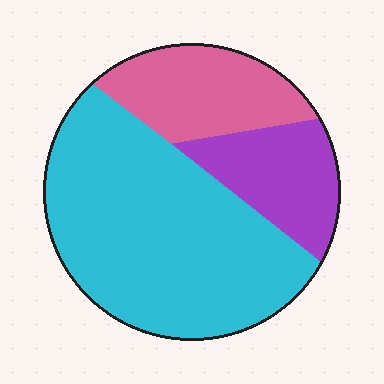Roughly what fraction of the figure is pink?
Pink covers roughly 20% of the figure.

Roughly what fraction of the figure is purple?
Purple covers roughly 20% of the figure.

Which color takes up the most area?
Cyan, at roughly 60%.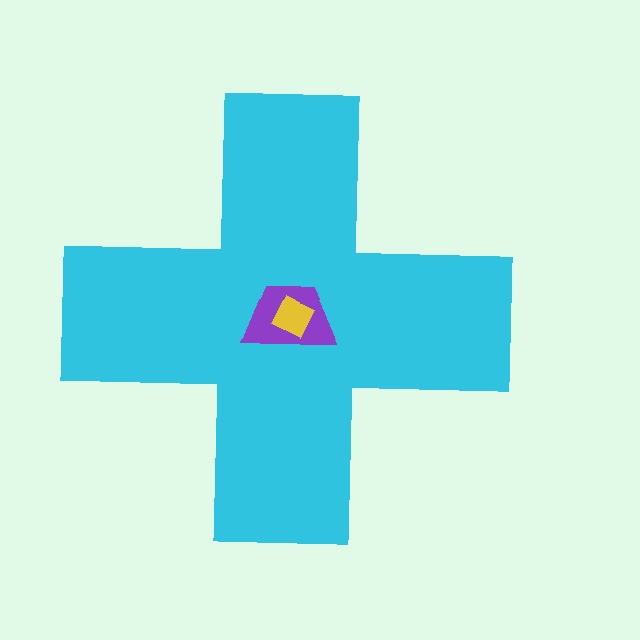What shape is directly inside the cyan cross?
The purple trapezoid.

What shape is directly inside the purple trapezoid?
The yellow square.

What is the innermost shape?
The yellow square.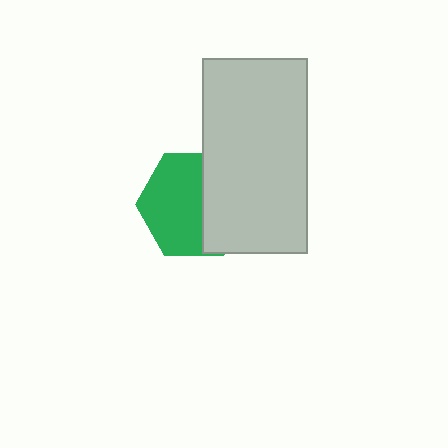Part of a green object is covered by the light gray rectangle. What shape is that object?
It is a hexagon.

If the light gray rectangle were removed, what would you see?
You would see the complete green hexagon.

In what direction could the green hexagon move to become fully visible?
The green hexagon could move left. That would shift it out from behind the light gray rectangle entirely.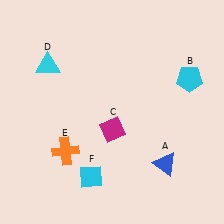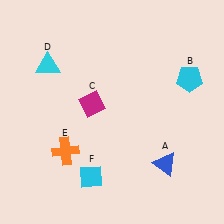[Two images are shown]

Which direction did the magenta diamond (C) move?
The magenta diamond (C) moved up.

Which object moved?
The magenta diamond (C) moved up.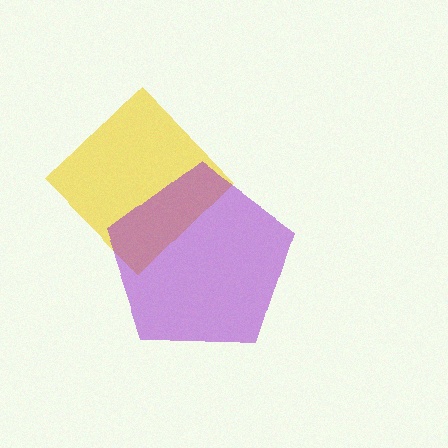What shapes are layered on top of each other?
The layered shapes are: a yellow diamond, a purple pentagon.